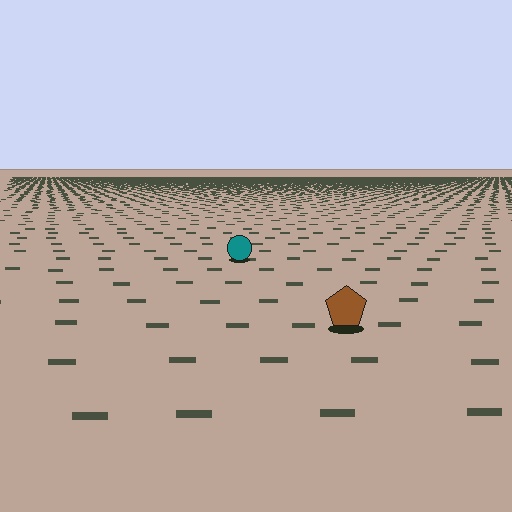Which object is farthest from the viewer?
The teal circle is farthest from the viewer. It appears smaller and the ground texture around it is denser.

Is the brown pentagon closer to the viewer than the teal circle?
Yes. The brown pentagon is closer — you can tell from the texture gradient: the ground texture is coarser near it.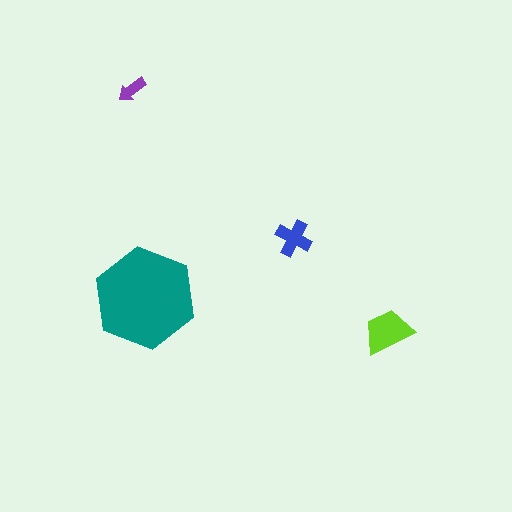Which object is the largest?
The teal hexagon.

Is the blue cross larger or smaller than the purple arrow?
Larger.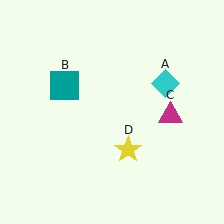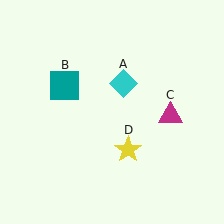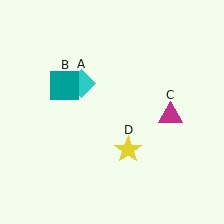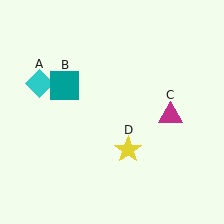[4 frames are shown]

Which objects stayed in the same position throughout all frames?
Teal square (object B) and magenta triangle (object C) and yellow star (object D) remained stationary.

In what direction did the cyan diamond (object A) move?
The cyan diamond (object A) moved left.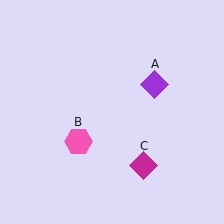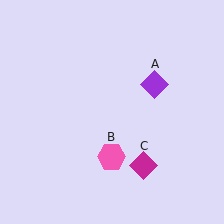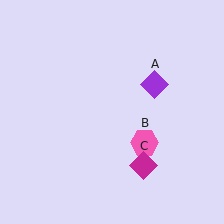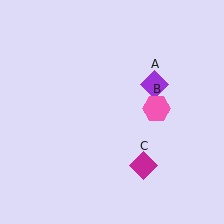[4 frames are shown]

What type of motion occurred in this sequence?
The pink hexagon (object B) rotated counterclockwise around the center of the scene.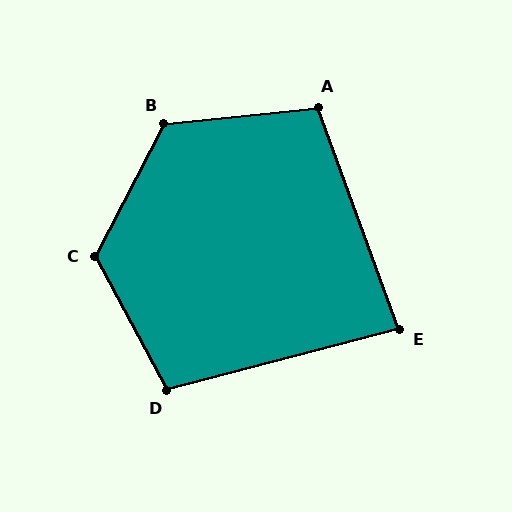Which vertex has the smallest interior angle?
E, at approximately 85 degrees.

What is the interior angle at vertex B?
Approximately 123 degrees (obtuse).